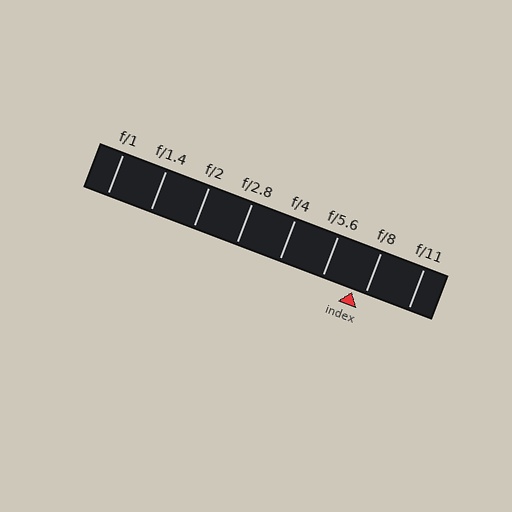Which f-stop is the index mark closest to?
The index mark is closest to f/8.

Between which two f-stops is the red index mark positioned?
The index mark is between f/5.6 and f/8.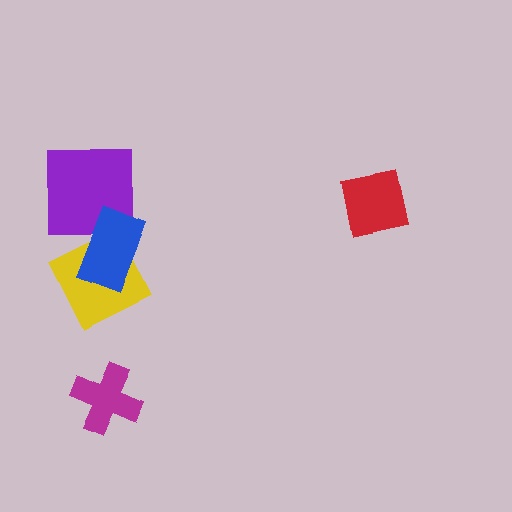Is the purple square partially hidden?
Yes, it is partially covered by another shape.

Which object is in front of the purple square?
The blue rectangle is in front of the purple square.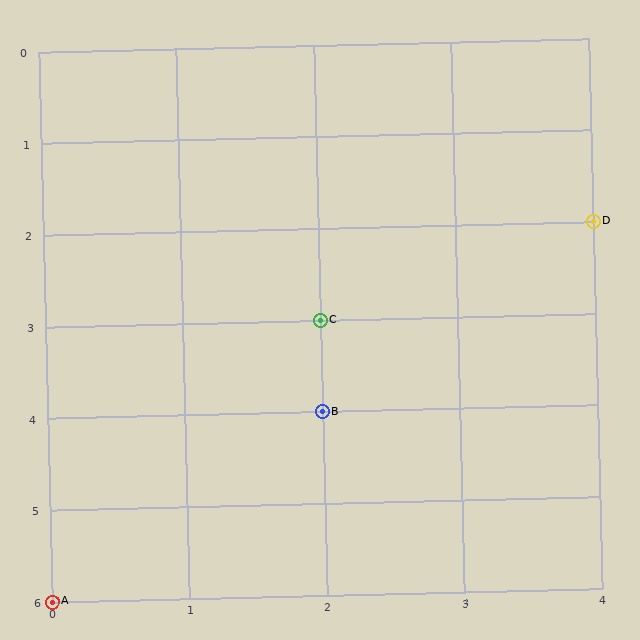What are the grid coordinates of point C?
Point C is at grid coordinates (2, 3).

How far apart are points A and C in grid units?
Points A and C are 2 columns and 3 rows apart (about 3.6 grid units diagonally).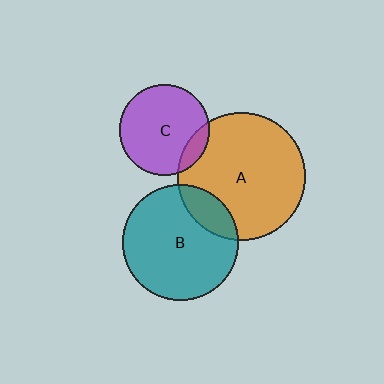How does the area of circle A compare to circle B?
Approximately 1.2 times.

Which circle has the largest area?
Circle A (orange).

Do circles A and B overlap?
Yes.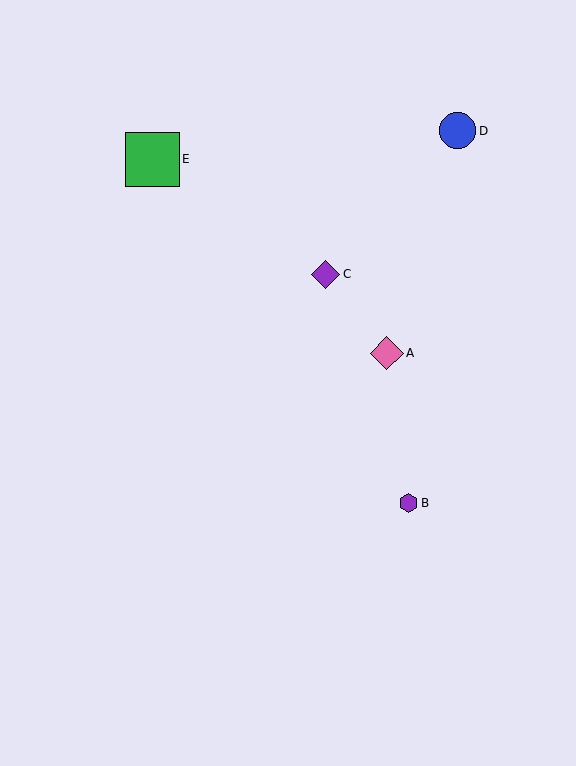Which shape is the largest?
The green square (labeled E) is the largest.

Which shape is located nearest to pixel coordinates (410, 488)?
The purple hexagon (labeled B) at (408, 503) is nearest to that location.